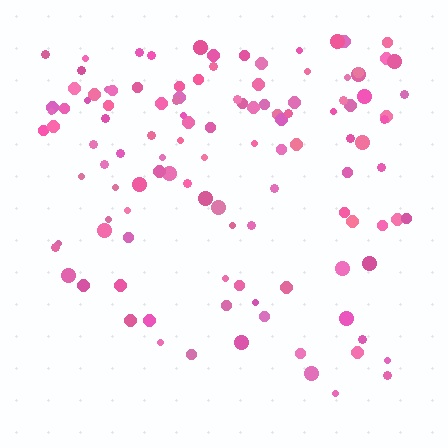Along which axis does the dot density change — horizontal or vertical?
Vertical.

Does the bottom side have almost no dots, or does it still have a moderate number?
Still a moderate number, just noticeably fewer than the top.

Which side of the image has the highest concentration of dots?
The top.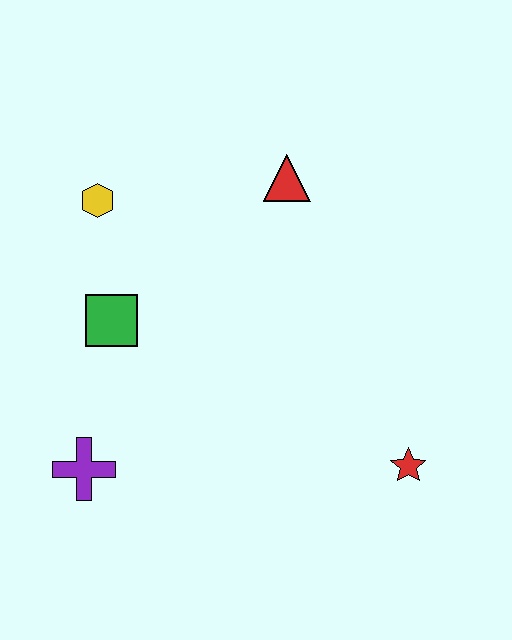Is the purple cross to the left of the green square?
Yes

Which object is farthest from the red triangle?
The purple cross is farthest from the red triangle.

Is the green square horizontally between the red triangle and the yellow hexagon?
Yes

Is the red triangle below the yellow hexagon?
No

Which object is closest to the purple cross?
The green square is closest to the purple cross.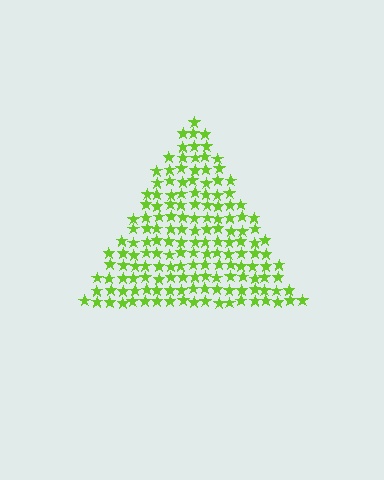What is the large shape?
The large shape is a triangle.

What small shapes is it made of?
It is made of small stars.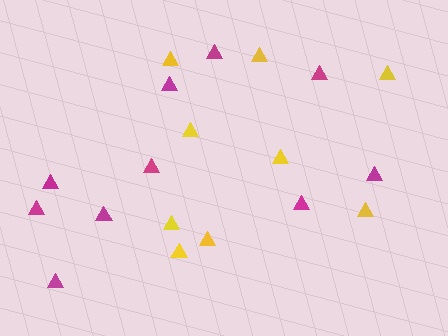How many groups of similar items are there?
There are 2 groups: one group of magenta triangles (10) and one group of yellow triangles (9).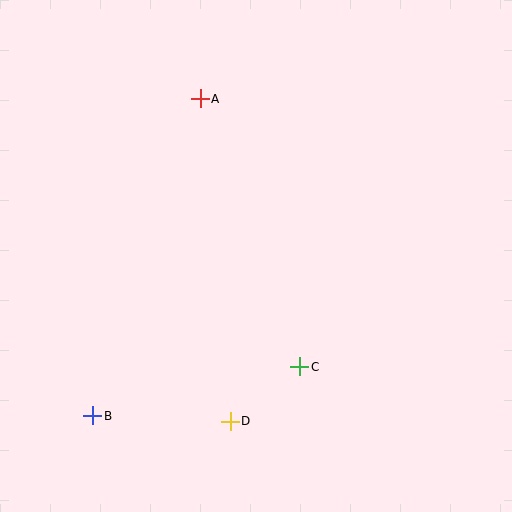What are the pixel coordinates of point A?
Point A is at (200, 99).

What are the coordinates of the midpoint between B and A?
The midpoint between B and A is at (147, 257).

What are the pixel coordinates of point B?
Point B is at (93, 416).